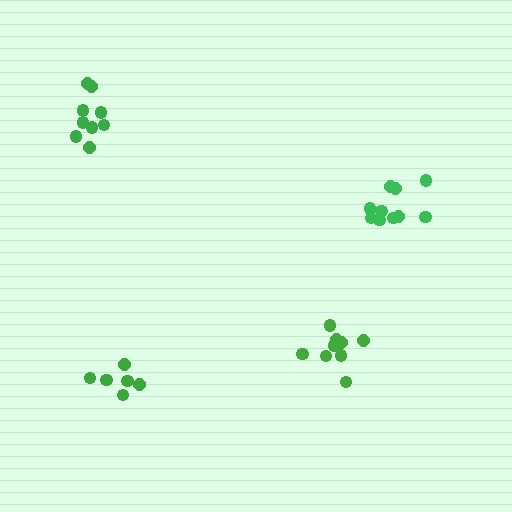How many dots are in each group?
Group 1: 9 dots, Group 2: 10 dots, Group 3: 9 dots, Group 4: 6 dots (34 total).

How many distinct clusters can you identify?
There are 4 distinct clusters.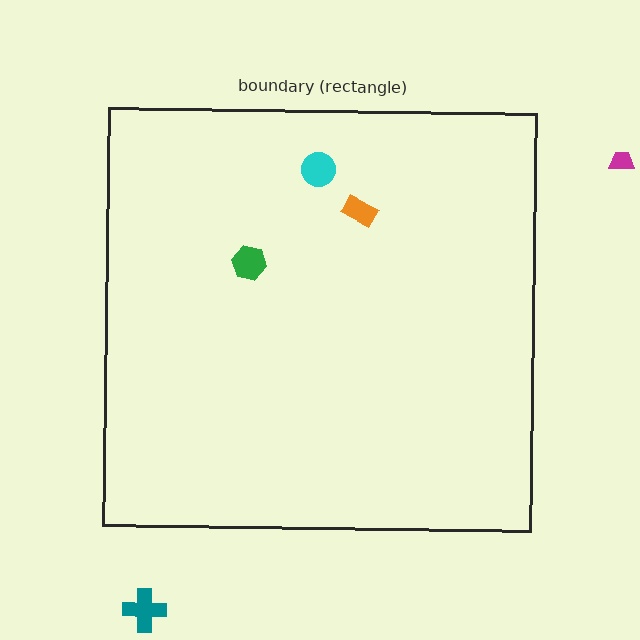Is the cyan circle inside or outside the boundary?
Inside.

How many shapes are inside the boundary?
3 inside, 2 outside.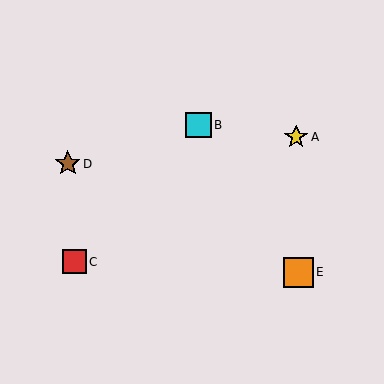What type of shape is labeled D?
Shape D is a brown star.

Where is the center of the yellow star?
The center of the yellow star is at (296, 137).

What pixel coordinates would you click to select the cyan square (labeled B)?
Click at (199, 125) to select the cyan square B.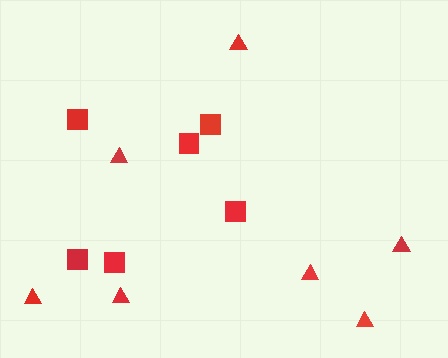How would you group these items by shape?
There are 2 groups: one group of triangles (7) and one group of squares (6).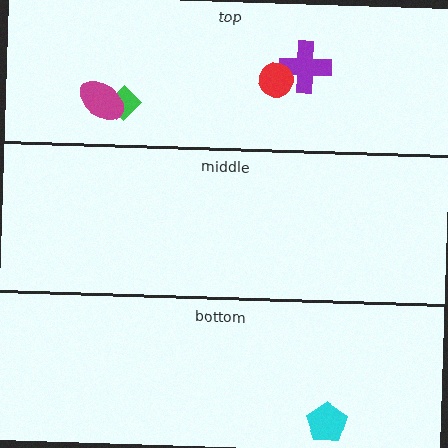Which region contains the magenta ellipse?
The top region.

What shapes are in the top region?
The green diamond, the magenta ellipse, the purple cross, the red circle.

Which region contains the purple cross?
The top region.